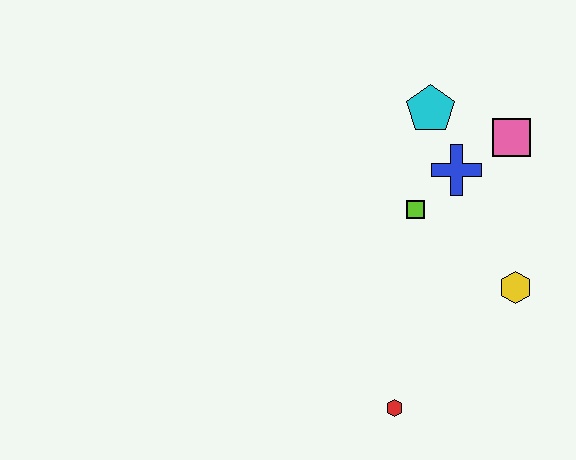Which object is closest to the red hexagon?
The yellow hexagon is closest to the red hexagon.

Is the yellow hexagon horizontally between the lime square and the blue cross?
No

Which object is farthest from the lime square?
The red hexagon is farthest from the lime square.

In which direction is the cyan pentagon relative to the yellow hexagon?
The cyan pentagon is above the yellow hexagon.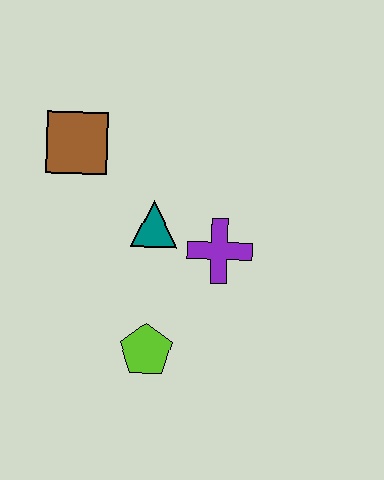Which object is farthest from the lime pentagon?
The brown square is farthest from the lime pentagon.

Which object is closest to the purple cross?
The teal triangle is closest to the purple cross.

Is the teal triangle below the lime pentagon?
No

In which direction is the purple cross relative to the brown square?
The purple cross is to the right of the brown square.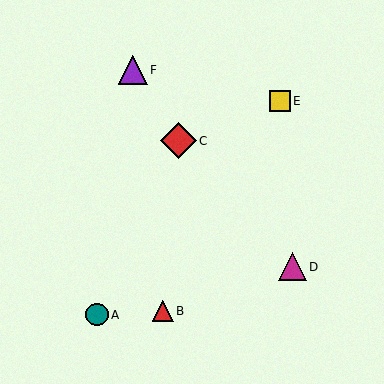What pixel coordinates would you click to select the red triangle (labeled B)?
Click at (163, 311) to select the red triangle B.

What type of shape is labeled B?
Shape B is a red triangle.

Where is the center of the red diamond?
The center of the red diamond is at (178, 141).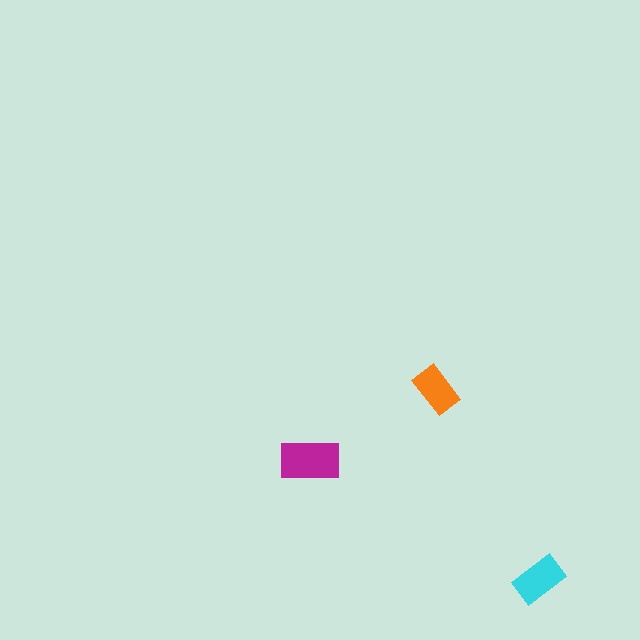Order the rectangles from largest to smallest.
the magenta one, the cyan one, the orange one.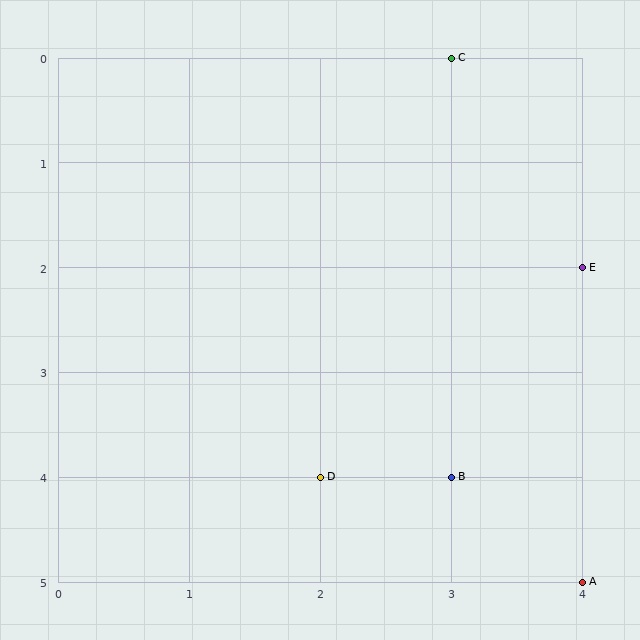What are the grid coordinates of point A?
Point A is at grid coordinates (4, 5).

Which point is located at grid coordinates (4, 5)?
Point A is at (4, 5).